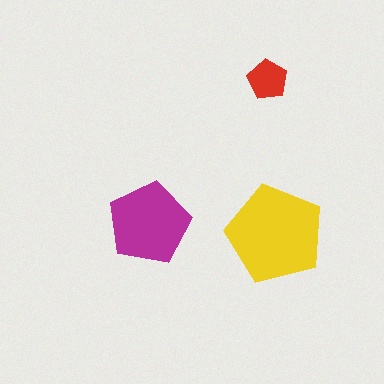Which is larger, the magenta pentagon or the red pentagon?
The magenta one.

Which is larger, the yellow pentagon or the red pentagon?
The yellow one.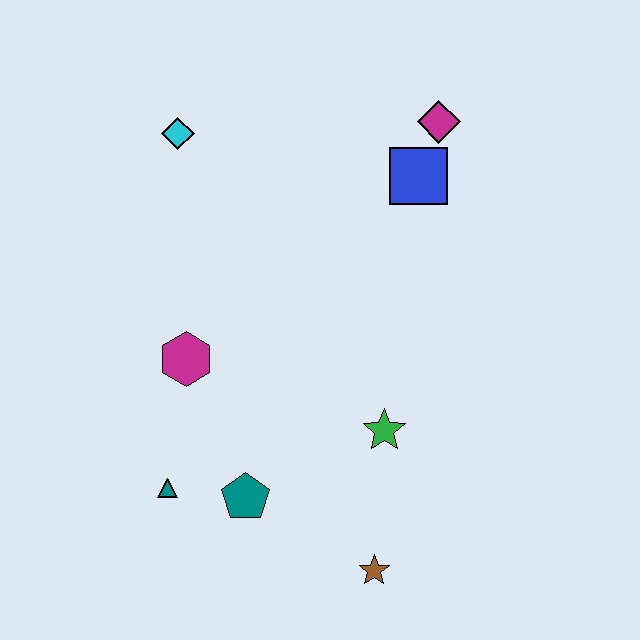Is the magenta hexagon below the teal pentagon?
No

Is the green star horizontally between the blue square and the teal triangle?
Yes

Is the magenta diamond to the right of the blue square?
Yes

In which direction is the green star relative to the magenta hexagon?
The green star is to the right of the magenta hexagon.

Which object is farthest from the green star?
The cyan diamond is farthest from the green star.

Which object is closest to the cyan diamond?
The magenta hexagon is closest to the cyan diamond.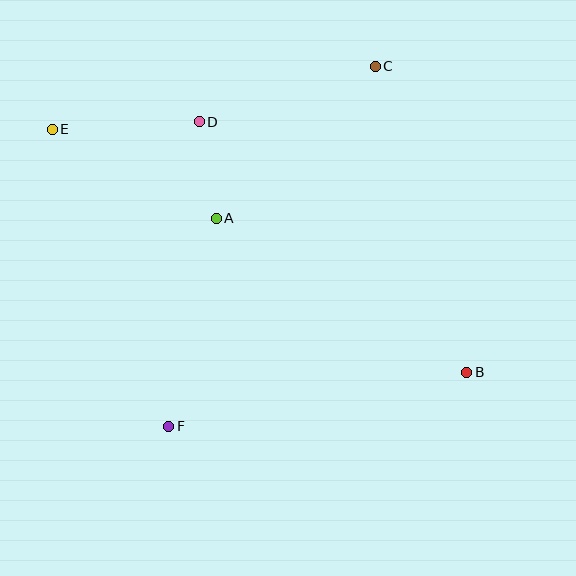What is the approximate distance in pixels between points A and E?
The distance between A and E is approximately 187 pixels.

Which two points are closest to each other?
Points A and D are closest to each other.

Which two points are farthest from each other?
Points B and E are farthest from each other.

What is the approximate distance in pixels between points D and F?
The distance between D and F is approximately 306 pixels.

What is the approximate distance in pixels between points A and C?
The distance between A and C is approximately 220 pixels.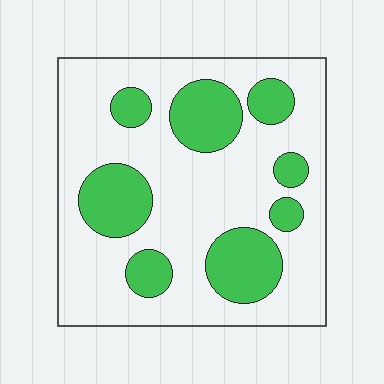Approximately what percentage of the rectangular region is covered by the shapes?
Approximately 30%.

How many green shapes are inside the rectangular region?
8.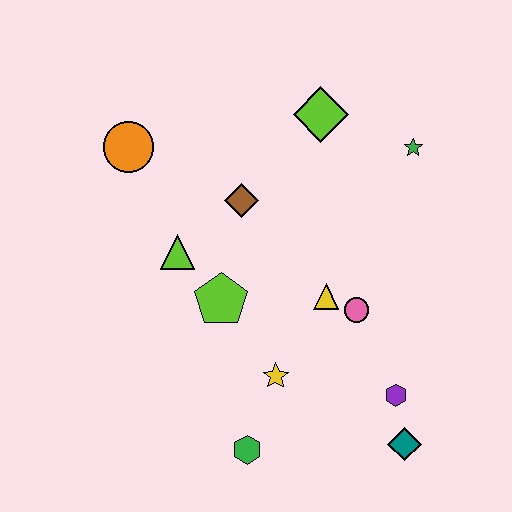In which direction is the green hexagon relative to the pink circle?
The green hexagon is below the pink circle.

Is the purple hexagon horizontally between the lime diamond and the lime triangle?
No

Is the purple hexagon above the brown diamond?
No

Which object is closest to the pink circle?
The yellow triangle is closest to the pink circle.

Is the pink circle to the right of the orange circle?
Yes